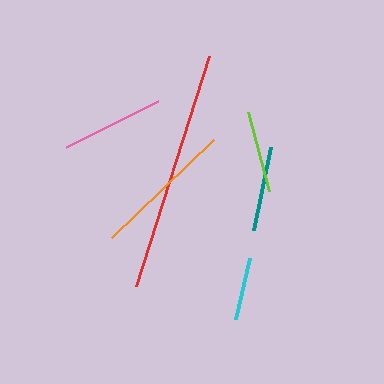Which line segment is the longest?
The red line is the longest at approximately 241 pixels.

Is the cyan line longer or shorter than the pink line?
The pink line is longer than the cyan line.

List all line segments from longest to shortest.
From longest to shortest: red, orange, pink, teal, lime, cyan.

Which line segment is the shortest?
The cyan line is the shortest at approximately 63 pixels.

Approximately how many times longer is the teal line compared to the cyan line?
The teal line is approximately 1.3 times the length of the cyan line.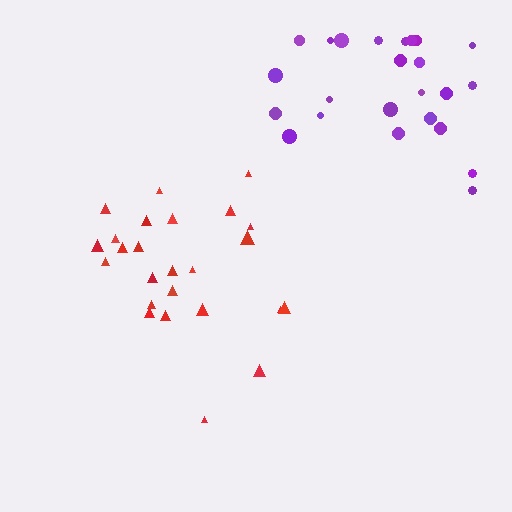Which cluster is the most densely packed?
Purple.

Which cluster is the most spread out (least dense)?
Red.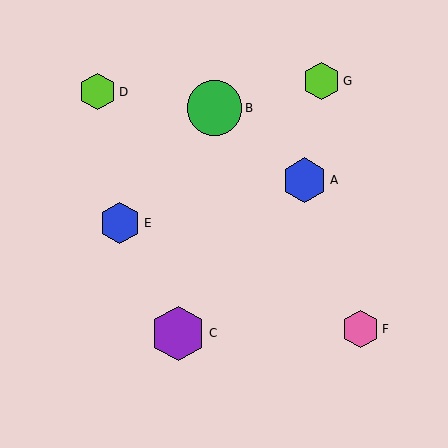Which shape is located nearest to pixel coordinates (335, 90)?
The lime hexagon (labeled G) at (321, 81) is nearest to that location.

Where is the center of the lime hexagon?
The center of the lime hexagon is at (98, 92).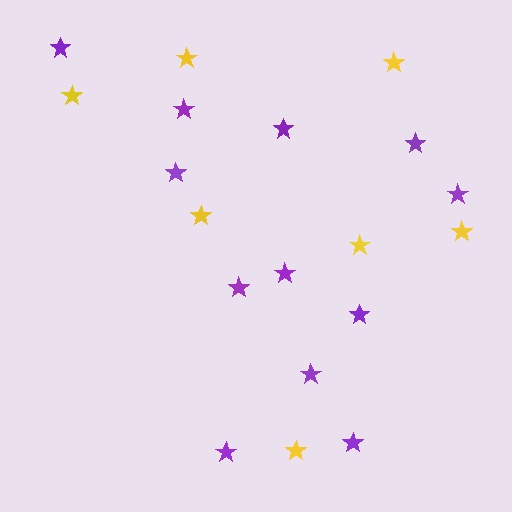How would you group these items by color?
There are 2 groups: one group of yellow stars (7) and one group of purple stars (12).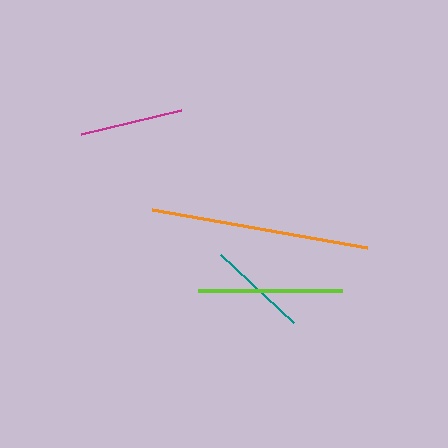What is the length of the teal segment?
The teal segment is approximately 99 pixels long.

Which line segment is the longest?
The orange line is the longest at approximately 218 pixels.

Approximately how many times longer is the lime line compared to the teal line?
The lime line is approximately 1.5 times the length of the teal line.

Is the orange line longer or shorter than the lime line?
The orange line is longer than the lime line.